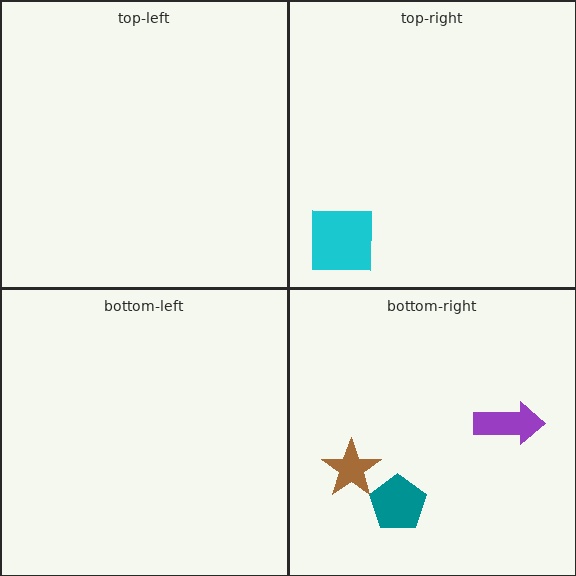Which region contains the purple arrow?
The bottom-right region.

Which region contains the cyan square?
The top-right region.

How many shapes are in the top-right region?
1.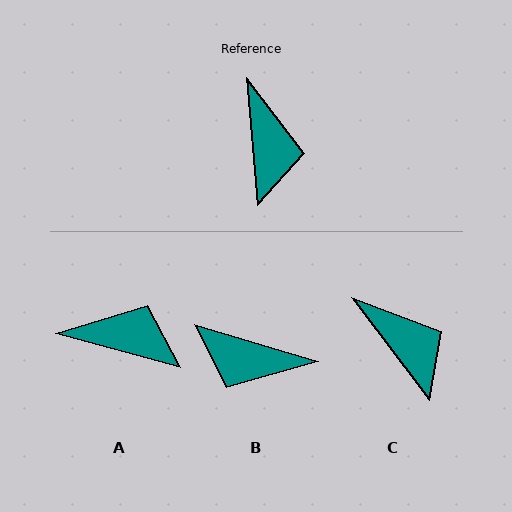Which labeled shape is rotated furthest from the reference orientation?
B, about 111 degrees away.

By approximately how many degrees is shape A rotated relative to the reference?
Approximately 70 degrees counter-clockwise.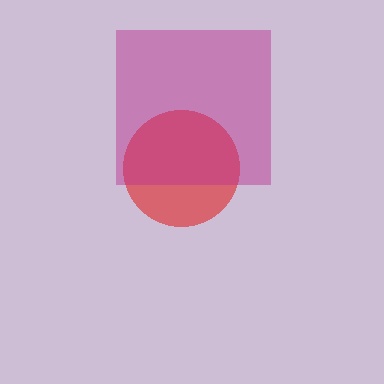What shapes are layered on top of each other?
The layered shapes are: a red circle, a magenta square.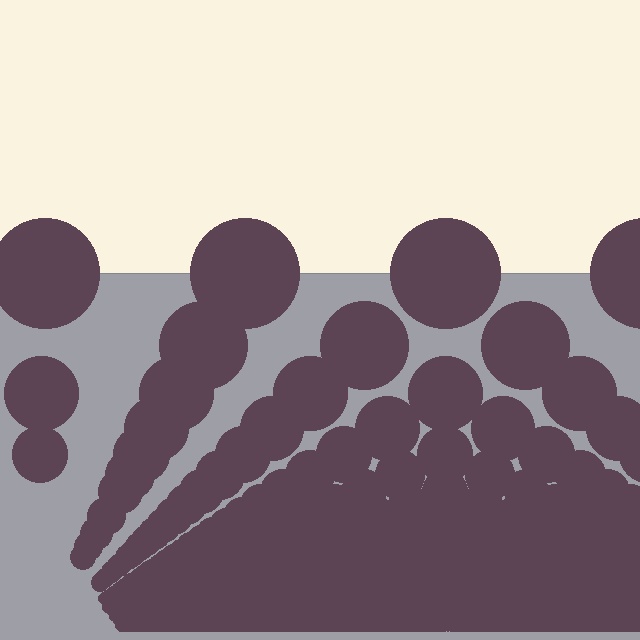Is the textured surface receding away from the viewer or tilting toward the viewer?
The surface appears to tilt toward the viewer. Texture elements get larger and sparser toward the top.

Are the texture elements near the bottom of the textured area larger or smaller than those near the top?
Smaller. The gradient is inverted — elements near the bottom are smaller and denser.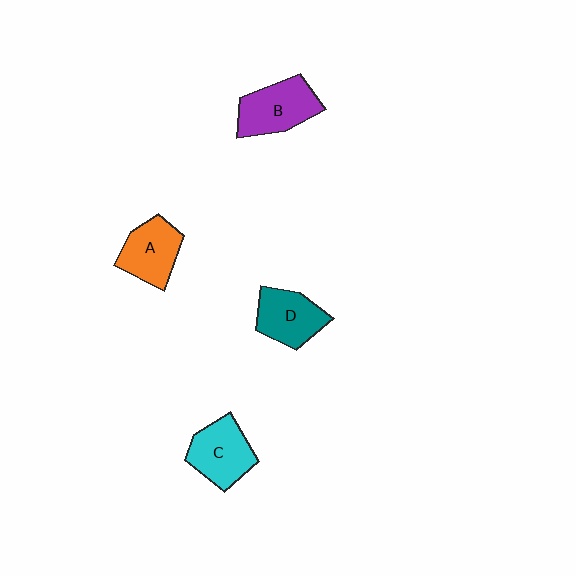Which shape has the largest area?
Shape B (purple).